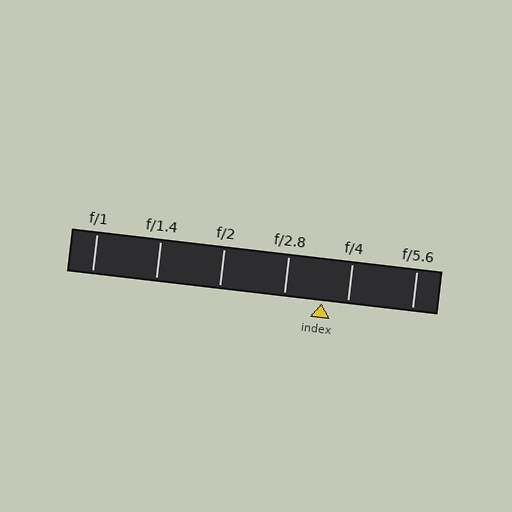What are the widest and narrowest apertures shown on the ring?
The widest aperture shown is f/1 and the narrowest is f/5.6.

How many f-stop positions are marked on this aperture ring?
There are 6 f-stop positions marked.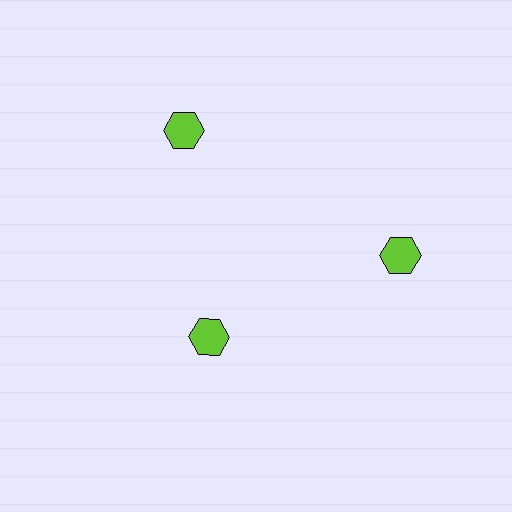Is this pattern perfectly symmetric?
No. The 3 lime hexagons are arranged in a ring, but one element near the 7 o'clock position is pulled inward toward the center, breaking the 3-fold rotational symmetry.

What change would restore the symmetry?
The symmetry would be restored by moving it outward, back onto the ring so that all 3 hexagons sit at equal angles and equal distance from the center.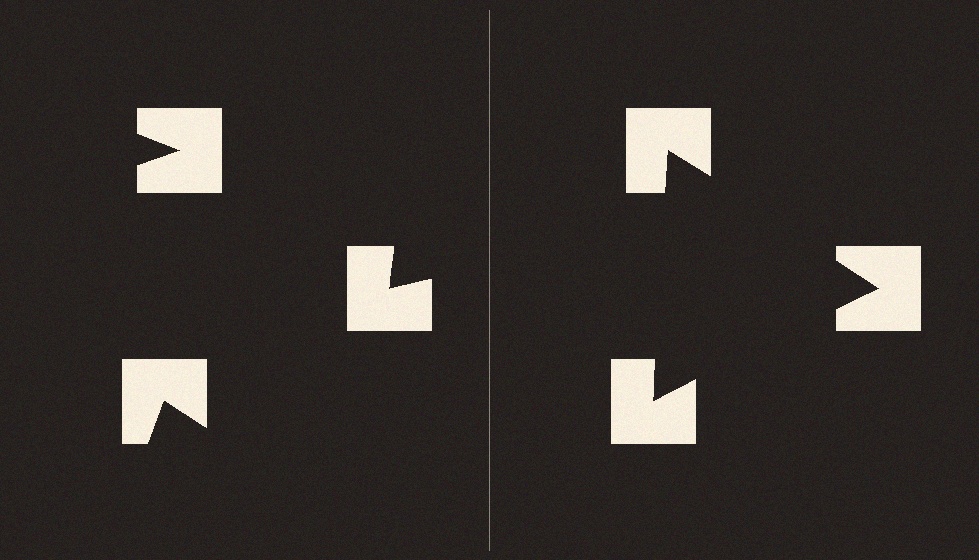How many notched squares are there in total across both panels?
6 — 3 on each side.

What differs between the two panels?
The notched squares are positioned identically on both sides; only the wedge orientations differ. On the right they align to a triangle; on the left they are misaligned.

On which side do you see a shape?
An illusory triangle appears on the right side. On the left side the wedge cuts are rotated, so no coherent shape forms.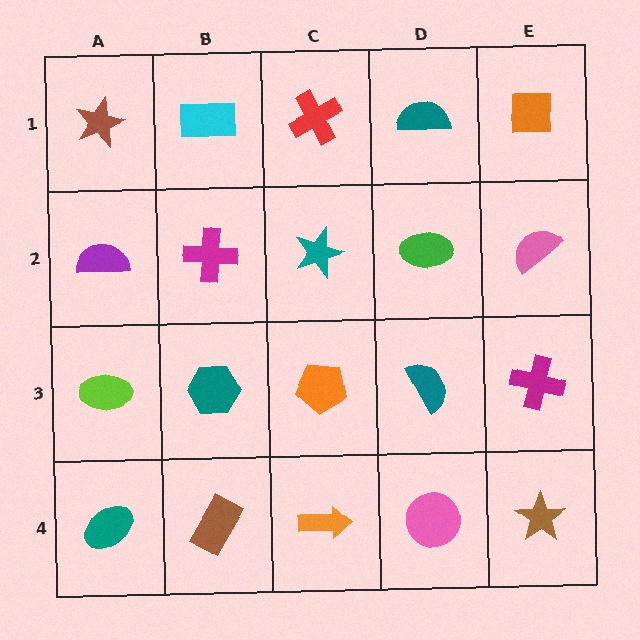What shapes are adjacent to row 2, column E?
An orange square (row 1, column E), a magenta cross (row 3, column E), a green ellipse (row 2, column D).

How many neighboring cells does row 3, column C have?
4.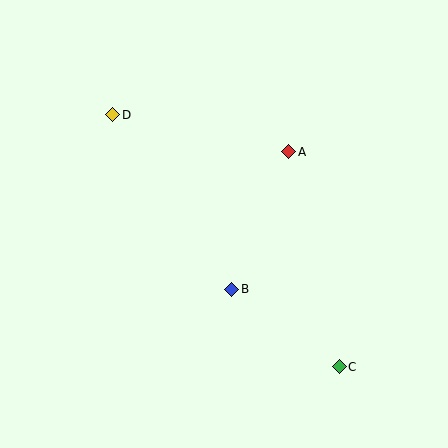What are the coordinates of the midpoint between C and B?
The midpoint between C and B is at (285, 328).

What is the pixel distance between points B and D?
The distance between B and D is 211 pixels.